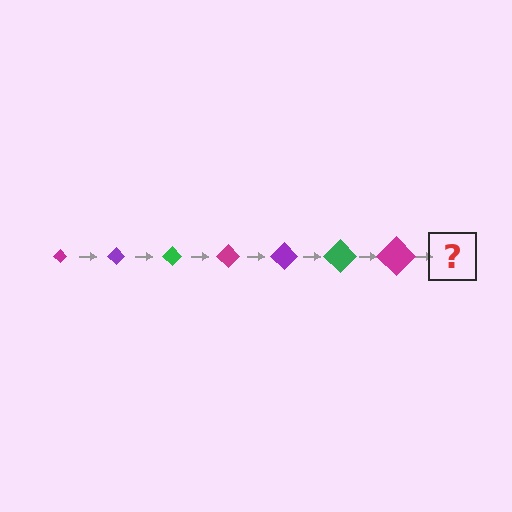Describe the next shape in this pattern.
It should be a purple diamond, larger than the previous one.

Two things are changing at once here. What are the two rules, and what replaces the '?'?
The two rules are that the diamond grows larger each step and the color cycles through magenta, purple, and green. The '?' should be a purple diamond, larger than the previous one.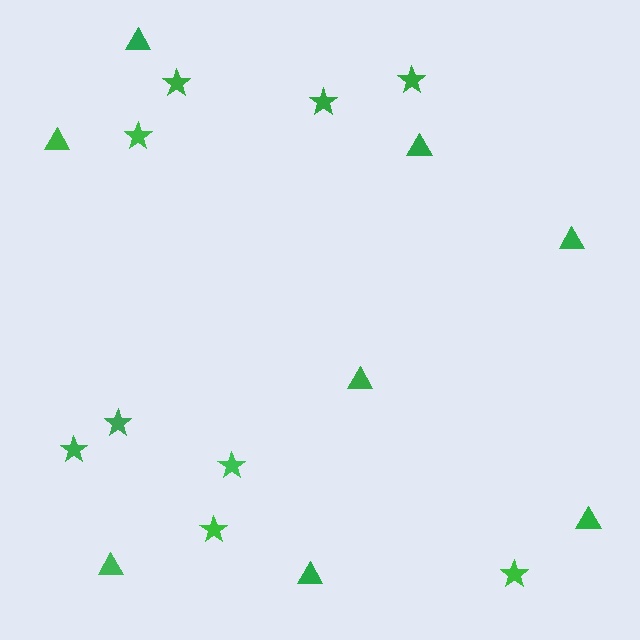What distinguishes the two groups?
There are 2 groups: one group of triangles (8) and one group of stars (9).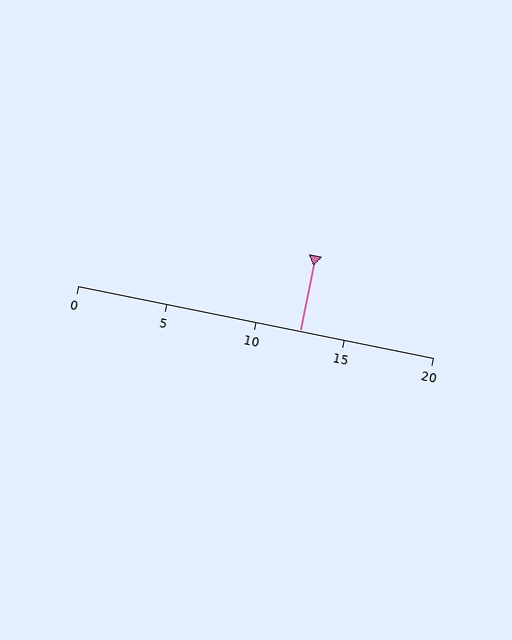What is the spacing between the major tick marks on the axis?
The major ticks are spaced 5 apart.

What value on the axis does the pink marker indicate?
The marker indicates approximately 12.5.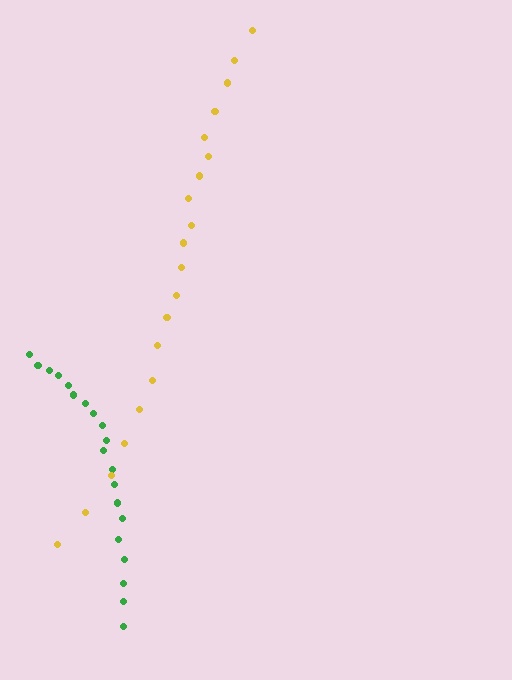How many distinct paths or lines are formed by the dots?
There are 2 distinct paths.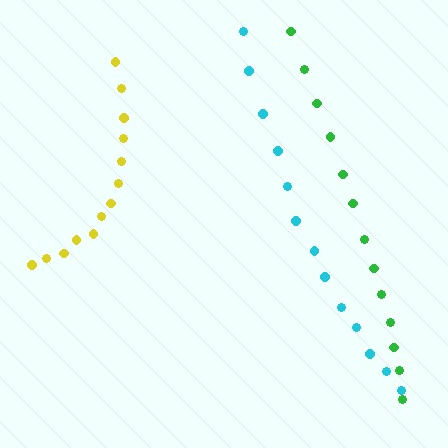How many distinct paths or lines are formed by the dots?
There are 3 distinct paths.